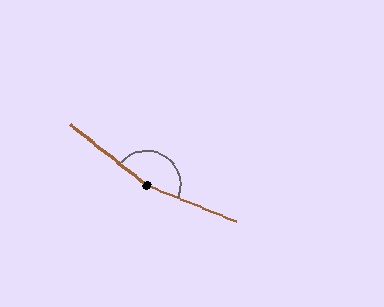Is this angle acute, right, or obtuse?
It is obtuse.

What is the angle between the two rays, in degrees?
Approximately 163 degrees.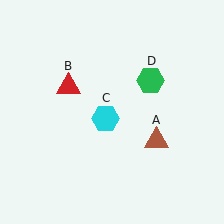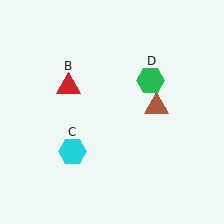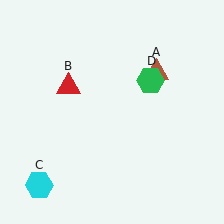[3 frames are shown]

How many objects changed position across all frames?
2 objects changed position: brown triangle (object A), cyan hexagon (object C).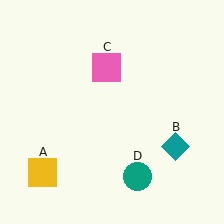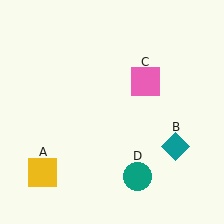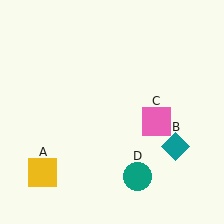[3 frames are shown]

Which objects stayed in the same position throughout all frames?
Yellow square (object A) and teal diamond (object B) and teal circle (object D) remained stationary.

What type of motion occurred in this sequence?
The pink square (object C) rotated clockwise around the center of the scene.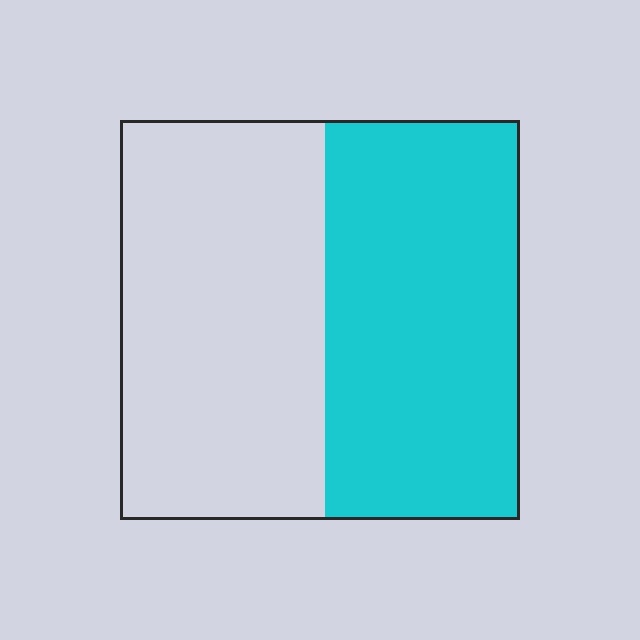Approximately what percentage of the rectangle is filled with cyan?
Approximately 50%.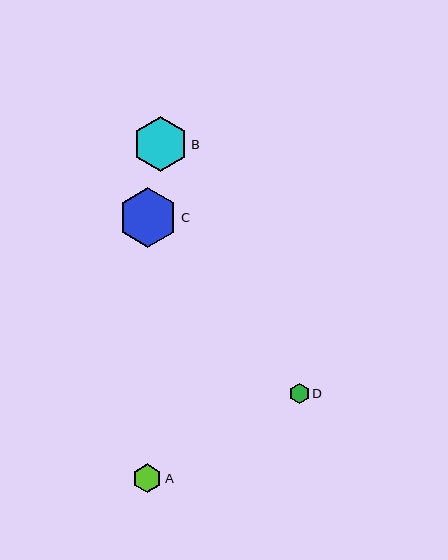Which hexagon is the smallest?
Hexagon D is the smallest with a size of approximately 20 pixels.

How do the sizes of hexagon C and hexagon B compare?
Hexagon C and hexagon B are approximately the same size.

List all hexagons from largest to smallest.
From largest to smallest: C, B, A, D.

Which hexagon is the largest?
Hexagon C is the largest with a size of approximately 60 pixels.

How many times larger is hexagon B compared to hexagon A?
Hexagon B is approximately 1.9 times the size of hexagon A.